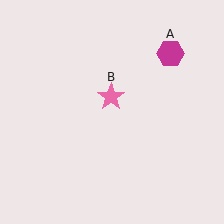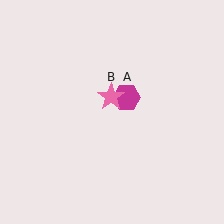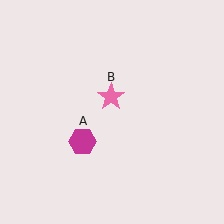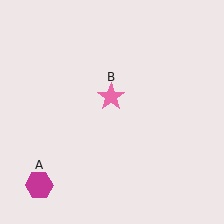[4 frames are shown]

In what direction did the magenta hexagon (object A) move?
The magenta hexagon (object A) moved down and to the left.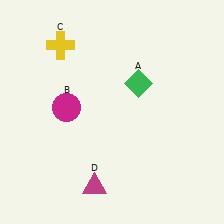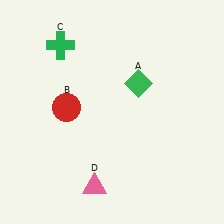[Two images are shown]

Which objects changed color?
B changed from magenta to red. C changed from yellow to green. D changed from magenta to pink.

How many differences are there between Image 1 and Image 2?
There are 3 differences between the two images.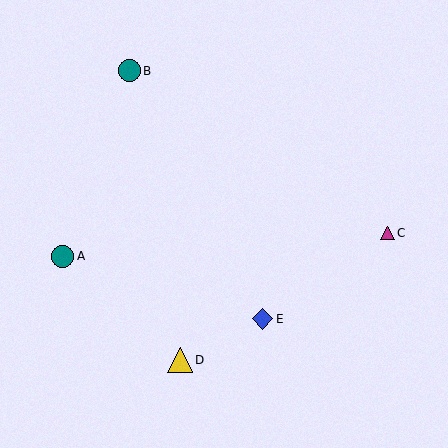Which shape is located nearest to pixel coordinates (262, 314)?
The blue diamond (labeled E) at (263, 319) is nearest to that location.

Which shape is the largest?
The yellow triangle (labeled D) is the largest.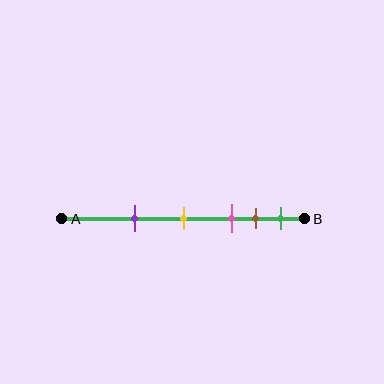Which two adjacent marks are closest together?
The brown and green marks are the closest adjacent pair.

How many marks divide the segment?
There are 5 marks dividing the segment.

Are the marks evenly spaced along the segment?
No, the marks are not evenly spaced.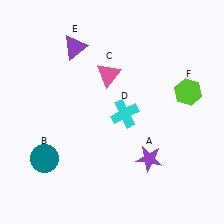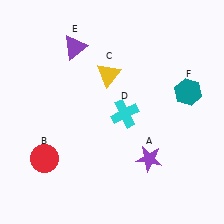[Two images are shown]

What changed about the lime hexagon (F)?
In Image 1, F is lime. In Image 2, it changed to teal.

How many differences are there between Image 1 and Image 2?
There are 3 differences between the two images.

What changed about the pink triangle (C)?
In Image 1, C is pink. In Image 2, it changed to yellow.